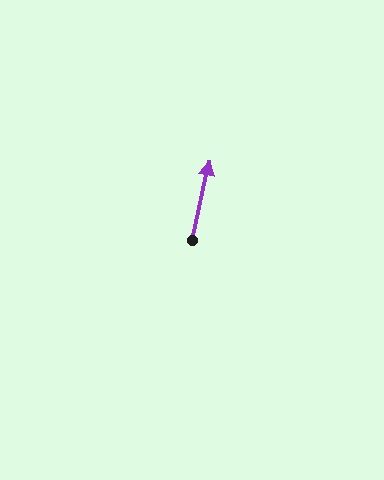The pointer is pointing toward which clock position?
Roughly 12 o'clock.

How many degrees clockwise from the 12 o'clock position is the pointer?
Approximately 12 degrees.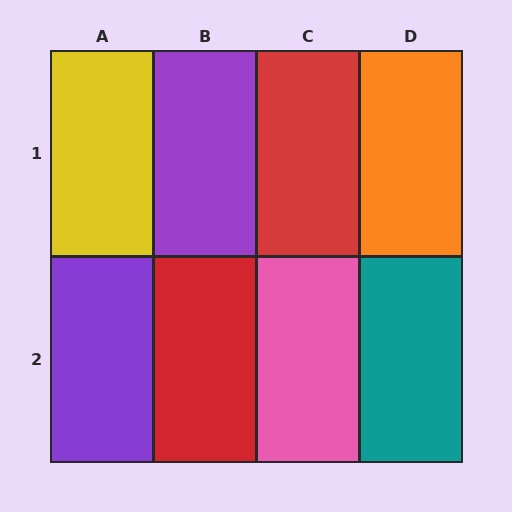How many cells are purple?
2 cells are purple.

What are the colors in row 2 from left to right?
Purple, red, pink, teal.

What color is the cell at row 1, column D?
Orange.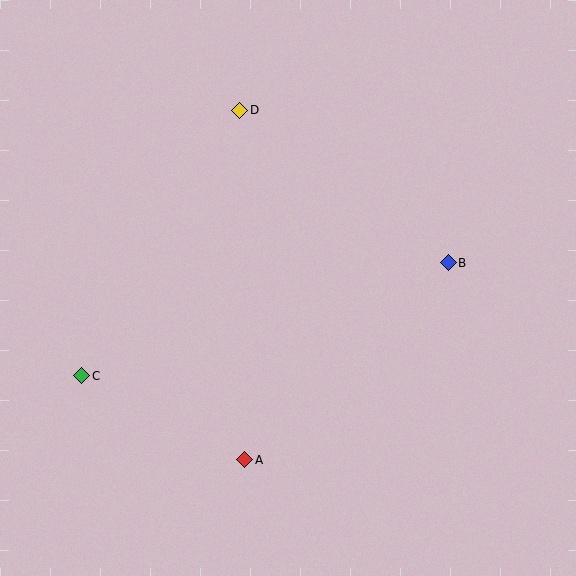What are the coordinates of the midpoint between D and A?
The midpoint between D and A is at (242, 285).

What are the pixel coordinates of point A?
Point A is at (245, 460).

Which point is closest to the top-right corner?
Point B is closest to the top-right corner.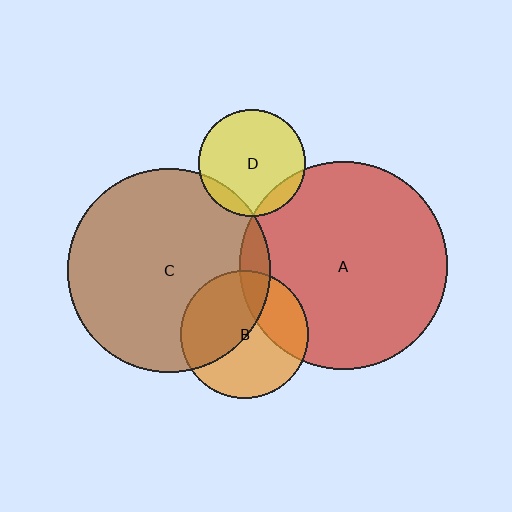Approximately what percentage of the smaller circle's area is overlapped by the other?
Approximately 10%.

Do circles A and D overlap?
Yes.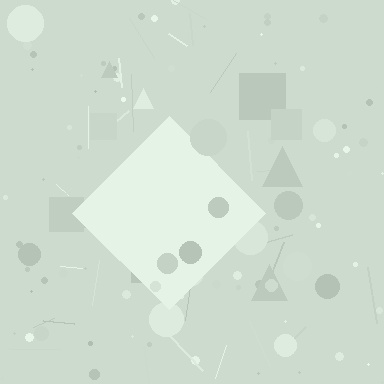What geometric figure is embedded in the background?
A diamond is embedded in the background.